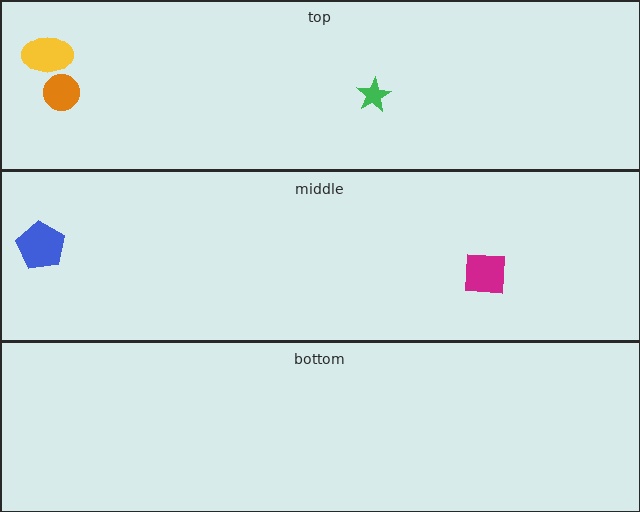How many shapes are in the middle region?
2.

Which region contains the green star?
The top region.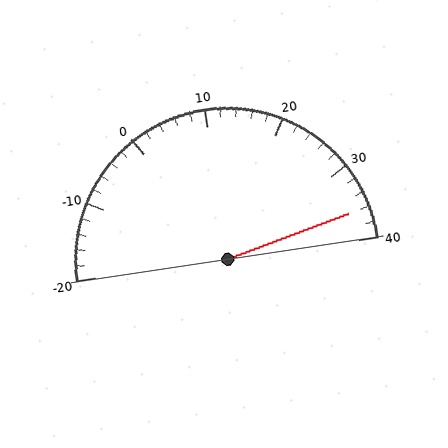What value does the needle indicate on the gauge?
The needle indicates approximately 36.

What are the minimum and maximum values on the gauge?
The gauge ranges from -20 to 40.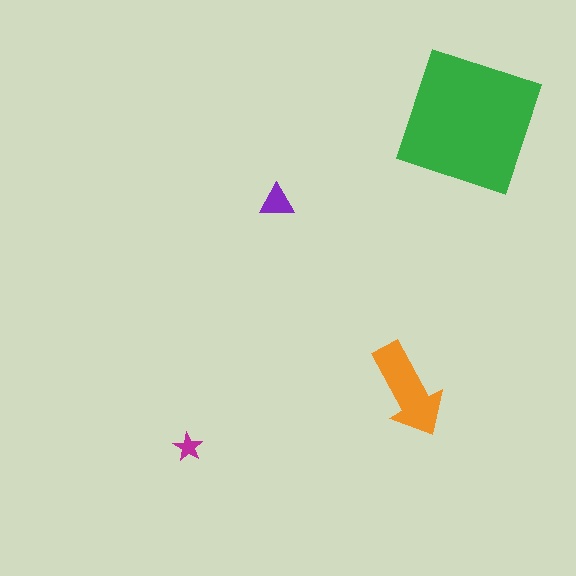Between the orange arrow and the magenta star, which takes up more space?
The orange arrow.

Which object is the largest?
The green square.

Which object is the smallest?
The magenta star.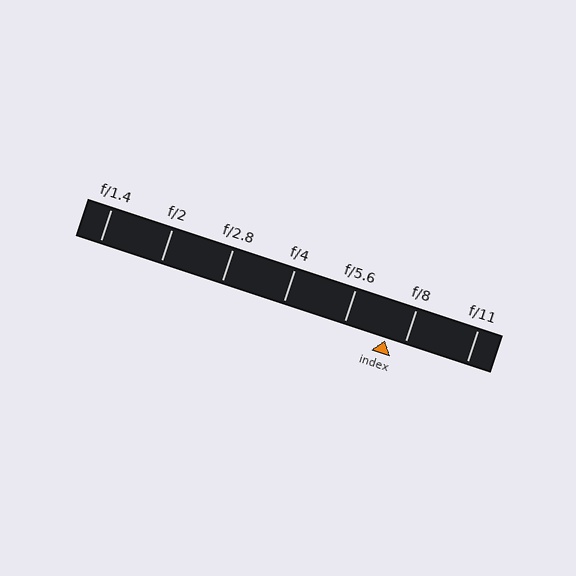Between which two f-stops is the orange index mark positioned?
The index mark is between f/5.6 and f/8.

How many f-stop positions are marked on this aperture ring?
There are 7 f-stop positions marked.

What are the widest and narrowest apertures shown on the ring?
The widest aperture shown is f/1.4 and the narrowest is f/11.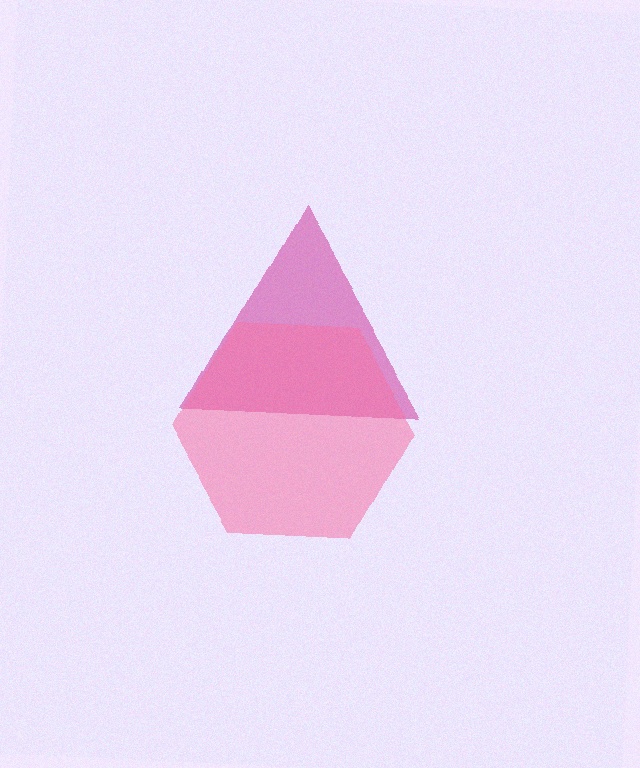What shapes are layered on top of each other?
The layered shapes are: a magenta triangle, a pink hexagon.